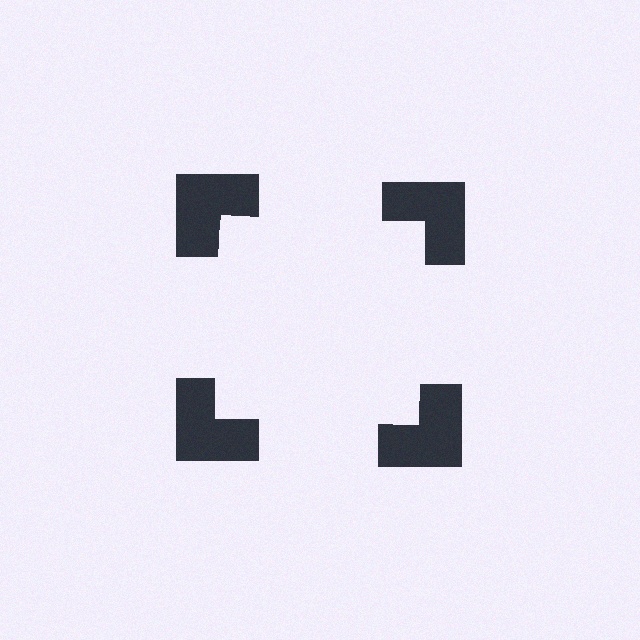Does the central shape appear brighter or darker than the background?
It typically appears slightly brighter than the background, even though no actual brightness change is drawn.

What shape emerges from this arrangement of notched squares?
An illusory square — its edges are inferred from the aligned wedge cuts in the notched squares, not physically drawn.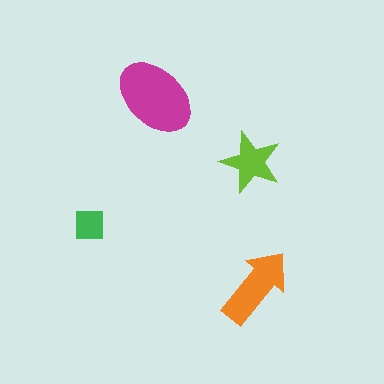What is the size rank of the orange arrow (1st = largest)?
2nd.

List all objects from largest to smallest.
The magenta ellipse, the orange arrow, the lime star, the green square.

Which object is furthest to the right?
The orange arrow is rightmost.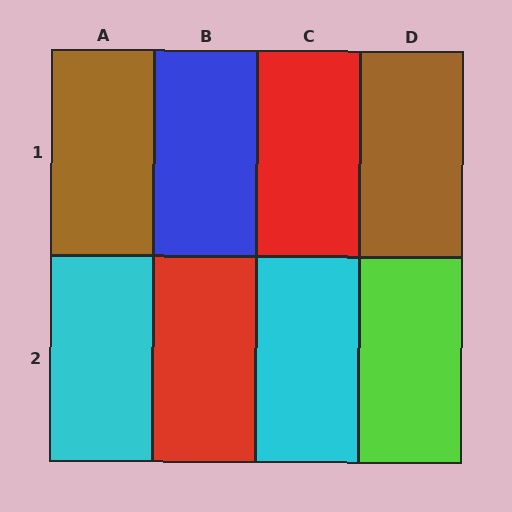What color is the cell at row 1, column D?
Brown.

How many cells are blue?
1 cell is blue.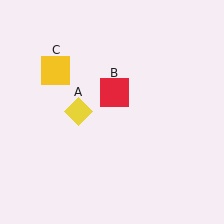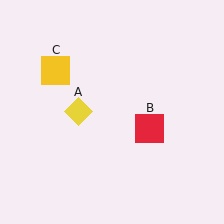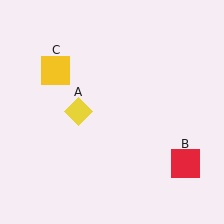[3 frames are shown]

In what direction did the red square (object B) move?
The red square (object B) moved down and to the right.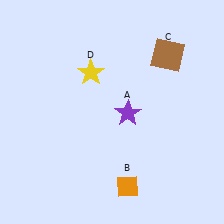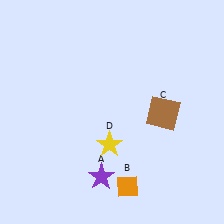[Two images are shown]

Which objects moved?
The objects that moved are: the purple star (A), the brown square (C), the yellow star (D).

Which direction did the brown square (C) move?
The brown square (C) moved down.